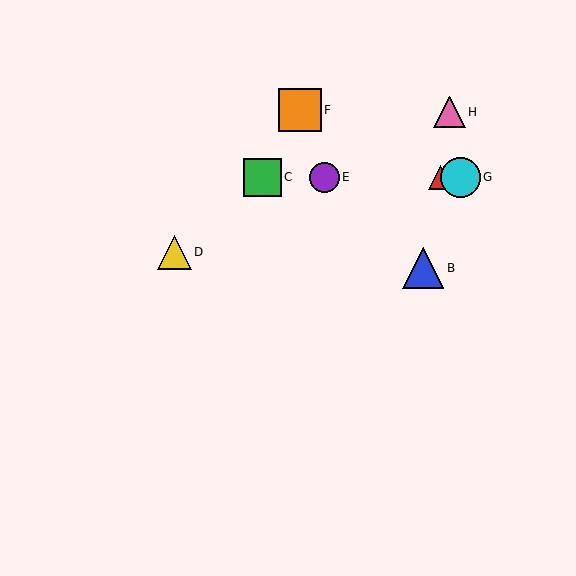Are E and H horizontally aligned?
No, E is at y≈177 and H is at y≈112.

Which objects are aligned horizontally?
Objects A, C, E, G are aligned horizontally.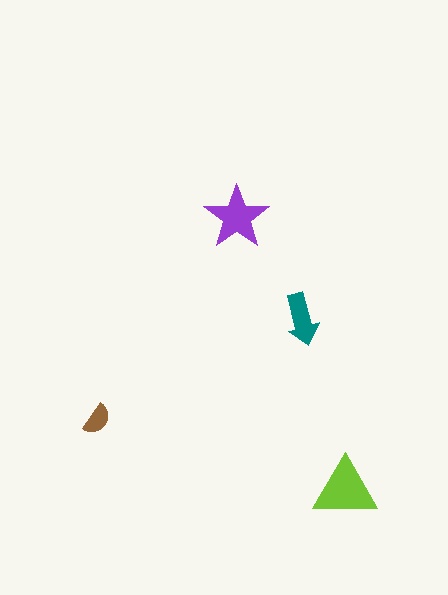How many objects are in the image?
There are 4 objects in the image.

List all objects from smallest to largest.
The brown semicircle, the teal arrow, the purple star, the lime triangle.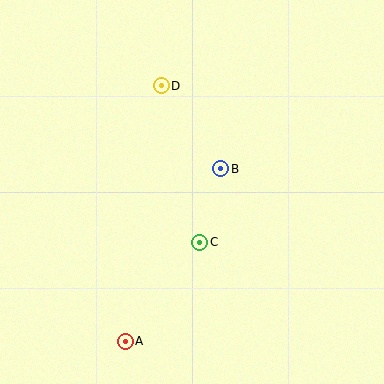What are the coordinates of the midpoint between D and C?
The midpoint between D and C is at (180, 164).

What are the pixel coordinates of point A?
Point A is at (125, 341).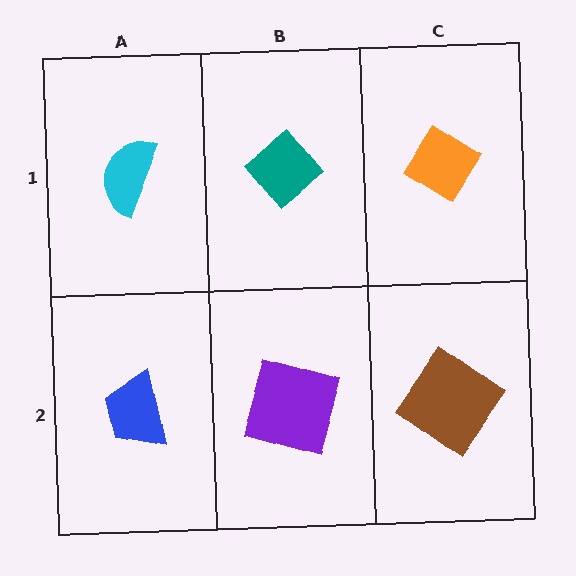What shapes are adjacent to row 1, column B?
A purple square (row 2, column B), a cyan semicircle (row 1, column A), an orange diamond (row 1, column C).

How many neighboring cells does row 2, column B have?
3.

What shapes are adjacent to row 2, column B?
A teal diamond (row 1, column B), a blue trapezoid (row 2, column A), a brown diamond (row 2, column C).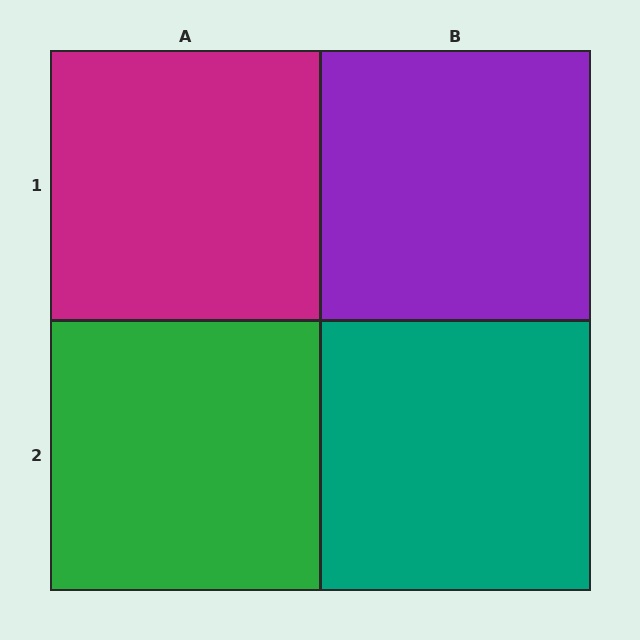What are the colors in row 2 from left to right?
Green, teal.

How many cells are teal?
1 cell is teal.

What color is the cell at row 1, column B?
Purple.